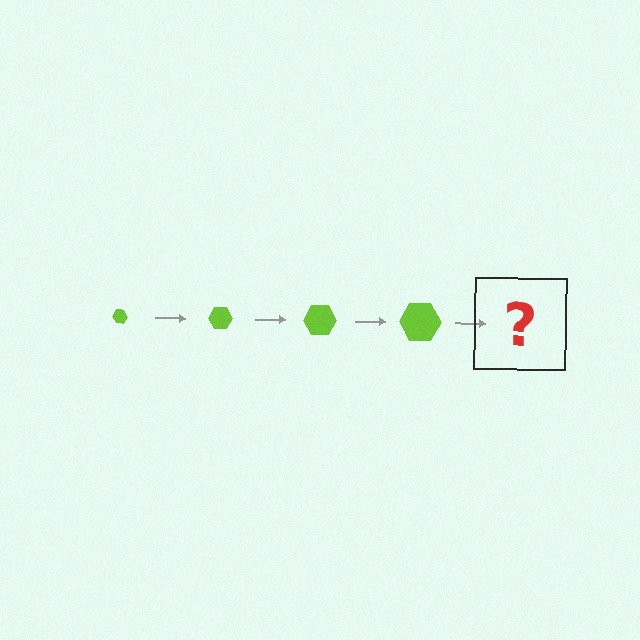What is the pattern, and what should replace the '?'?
The pattern is that the hexagon gets progressively larger each step. The '?' should be a lime hexagon, larger than the previous one.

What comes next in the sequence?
The next element should be a lime hexagon, larger than the previous one.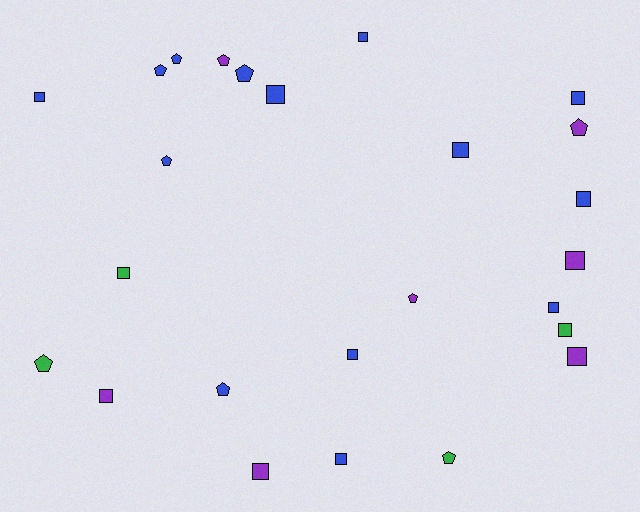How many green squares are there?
There are 2 green squares.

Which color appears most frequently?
Blue, with 14 objects.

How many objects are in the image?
There are 25 objects.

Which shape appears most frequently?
Square, with 15 objects.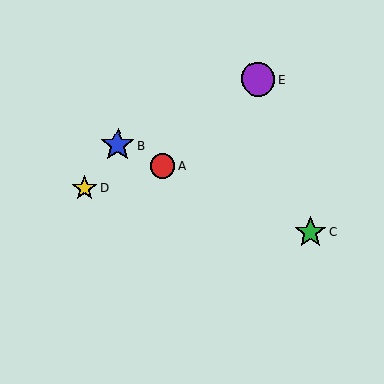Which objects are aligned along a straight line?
Objects A, B, C are aligned along a straight line.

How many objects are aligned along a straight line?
3 objects (A, B, C) are aligned along a straight line.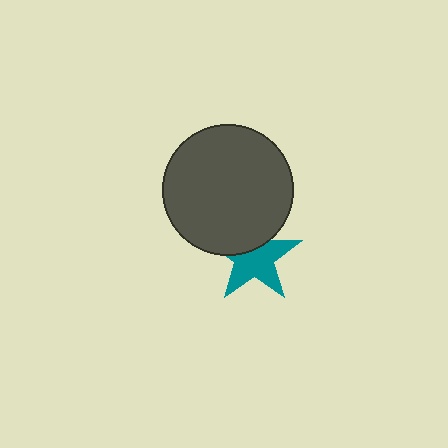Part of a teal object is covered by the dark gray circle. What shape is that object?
It is a star.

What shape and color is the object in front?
The object in front is a dark gray circle.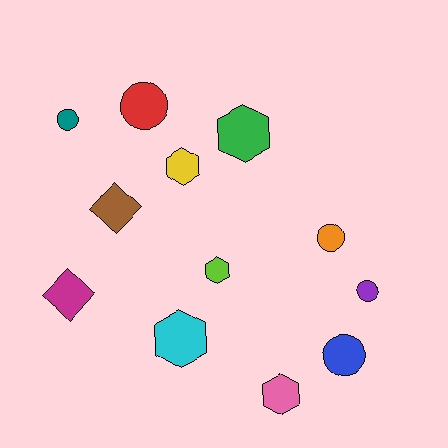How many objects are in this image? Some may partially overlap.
There are 12 objects.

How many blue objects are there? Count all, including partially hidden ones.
There is 1 blue object.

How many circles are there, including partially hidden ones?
There are 5 circles.